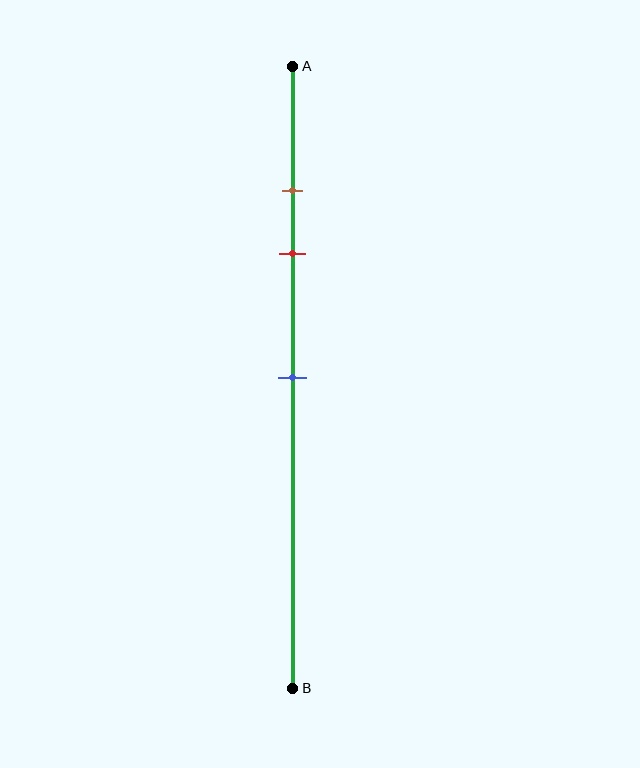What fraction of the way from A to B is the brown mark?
The brown mark is approximately 20% (0.2) of the way from A to B.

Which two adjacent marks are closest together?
The brown and red marks are the closest adjacent pair.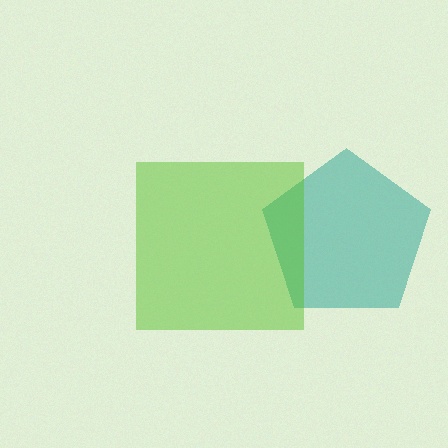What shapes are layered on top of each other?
The layered shapes are: a teal pentagon, a lime square.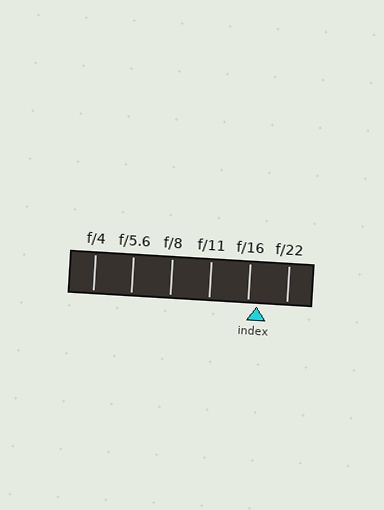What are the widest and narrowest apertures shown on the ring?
The widest aperture shown is f/4 and the narrowest is f/22.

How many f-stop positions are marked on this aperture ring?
There are 6 f-stop positions marked.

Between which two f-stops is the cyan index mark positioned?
The index mark is between f/16 and f/22.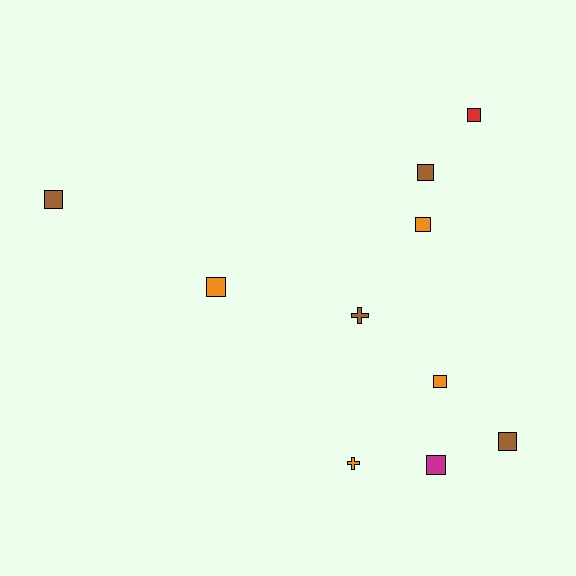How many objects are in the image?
There are 10 objects.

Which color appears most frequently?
Orange, with 4 objects.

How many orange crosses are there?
There is 1 orange cross.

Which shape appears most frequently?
Square, with 8 objects.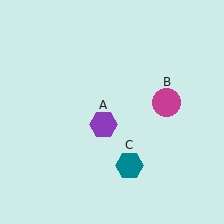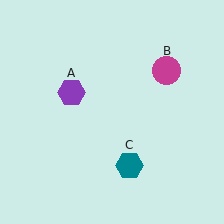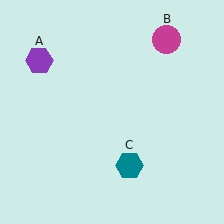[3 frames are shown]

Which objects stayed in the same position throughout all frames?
Teal hexagon (object C) remained stationary.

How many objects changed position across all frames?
2 objects changed position: purple hexagon (object A), magenta circle (object B).